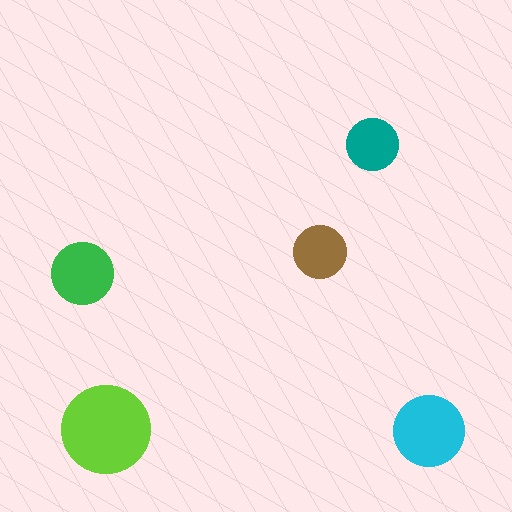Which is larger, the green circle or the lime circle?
The lime one.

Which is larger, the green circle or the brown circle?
The green one.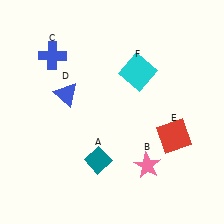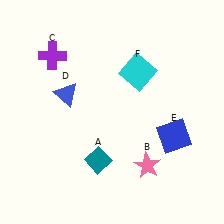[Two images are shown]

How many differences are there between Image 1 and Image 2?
There are 2 differences between the two images.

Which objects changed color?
C changed from blue to purple. E changed from red to blue.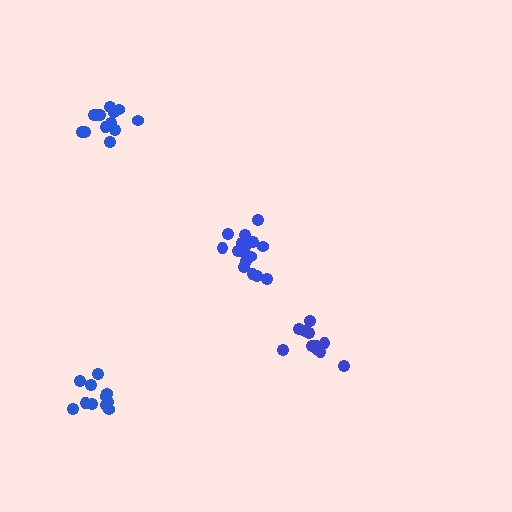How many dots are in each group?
Group 1: 12 dots, Group 2: 13 dots, Group 3: 17 dots, Group 4: 11 dots (53 total).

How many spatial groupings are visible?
There are 4 spatial groupings.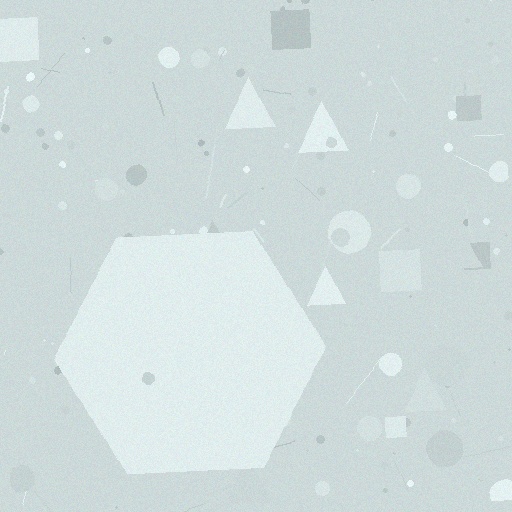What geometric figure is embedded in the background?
A hexagon is embedded in the background.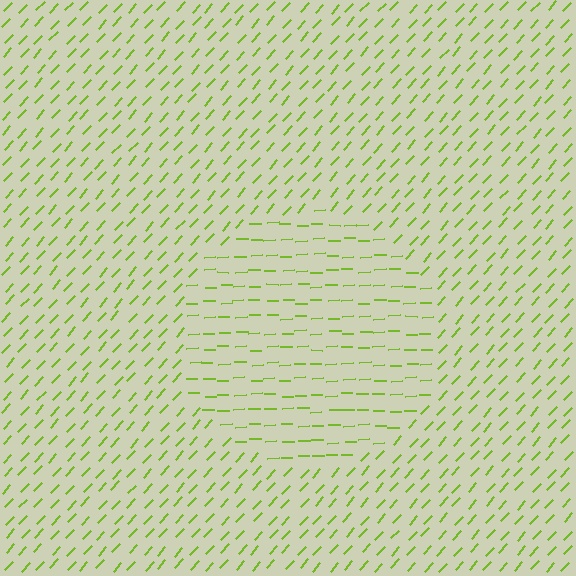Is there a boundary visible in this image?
Yes, there is a texture boundary formed by a change in line orientation.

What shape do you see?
I see a circle.